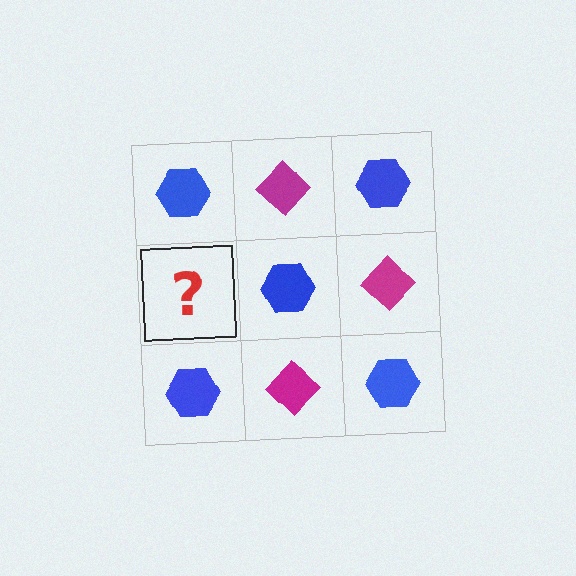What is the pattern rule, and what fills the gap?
The rule is that it alternates blue hexagon and magenta diamond in a checkerboard pattern. The gap should be filled with a magenta diamond.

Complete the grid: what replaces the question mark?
The question mark should be replaced with a magenta diamond.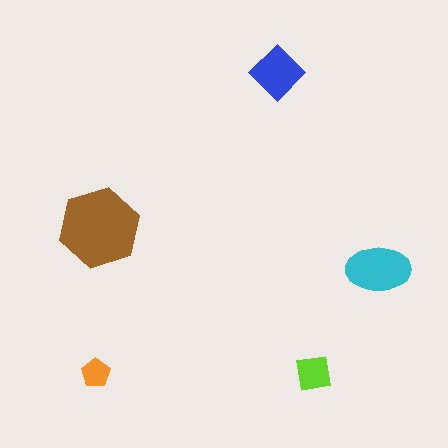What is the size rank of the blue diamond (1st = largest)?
3rd.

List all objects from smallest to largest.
The orange pentagon, the lime square, the blue diamond, the cyan ellipse, the brown hexagon.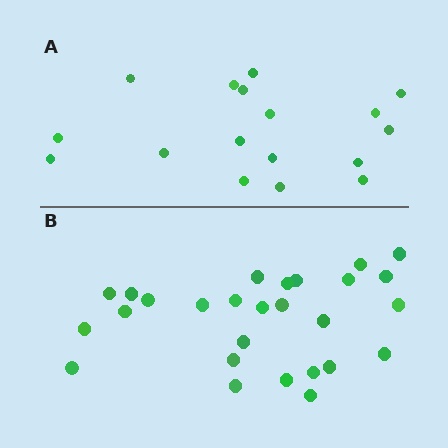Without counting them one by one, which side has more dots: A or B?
Region B (the bottom region) has more dots.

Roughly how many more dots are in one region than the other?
Region B has roughly 10 or so more dots than region A.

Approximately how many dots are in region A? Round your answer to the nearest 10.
About 20 dots. (The exact count is 17, which rounds to 20.)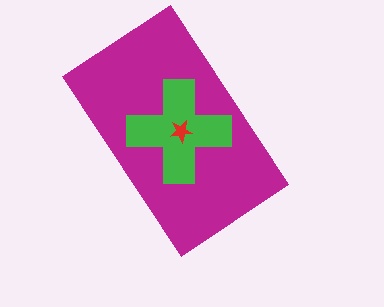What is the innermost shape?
The red star.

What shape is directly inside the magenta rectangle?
The green cross.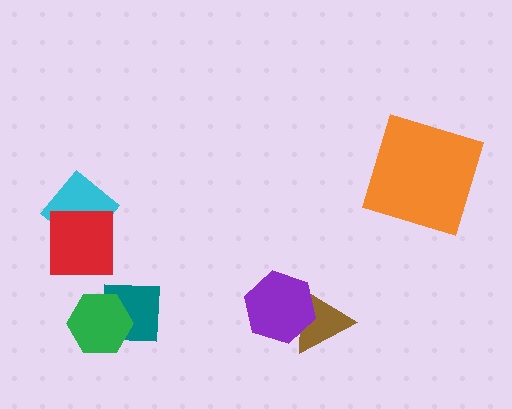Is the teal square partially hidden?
Yes, it is partially covered by another shape.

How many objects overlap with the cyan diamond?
1 object overlaps with the cyan diamond.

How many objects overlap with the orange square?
0 objects overlap with the orange square.